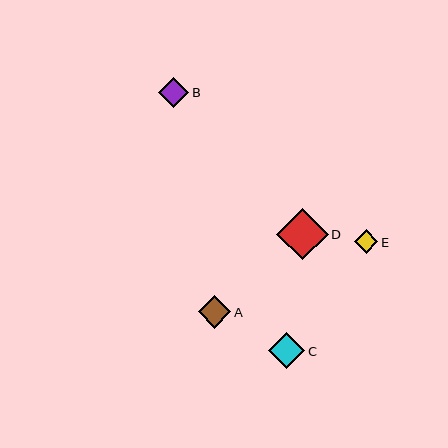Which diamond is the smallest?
Diamond E is the smallest with a size of approximately 24 pixels.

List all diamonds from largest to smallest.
From largest to smallest: D, C, A, B, E.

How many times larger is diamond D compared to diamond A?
Diamond D is approximately 1.6 times the size of diamond A.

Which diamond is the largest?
Diamond D is the largest with a size of approximately 51 pixels.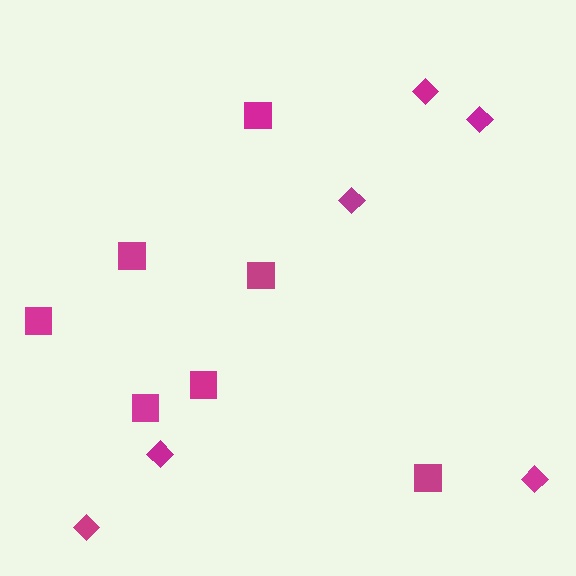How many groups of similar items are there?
There are 2 groups: one group of squares (7) and one group of diamonds (6).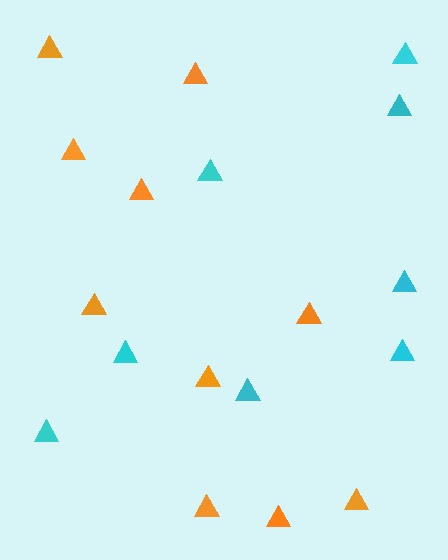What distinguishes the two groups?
There are 2 groups: one group of orange triangles (10) and one group of cyan triangles (8).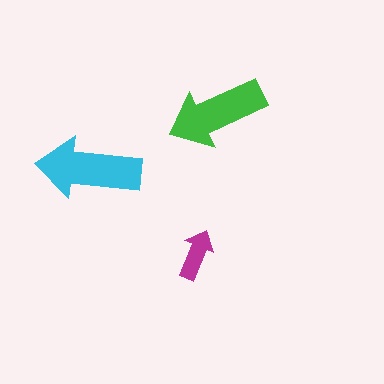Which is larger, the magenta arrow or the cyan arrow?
The cyan one.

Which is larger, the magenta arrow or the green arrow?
The green one.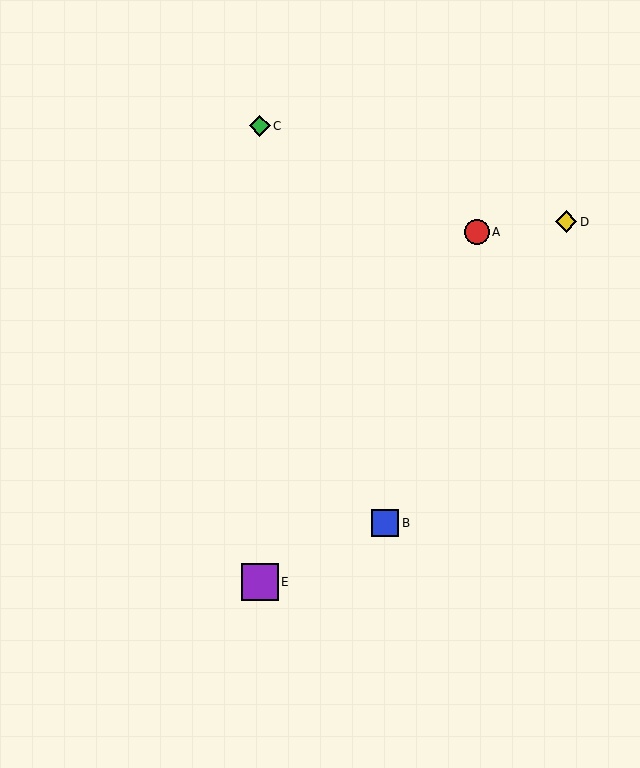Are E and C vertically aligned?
Yes, both are at x≈260.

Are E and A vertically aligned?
No, E is at x≈260 and A is at x≈477.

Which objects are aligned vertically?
Objects C, E are aligned vertically.